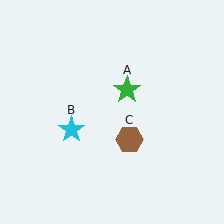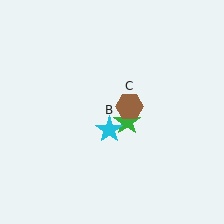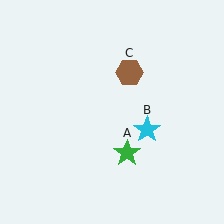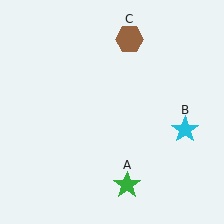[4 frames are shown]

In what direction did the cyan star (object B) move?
The cyan star (object B) moved right.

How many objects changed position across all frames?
3 objects changed position: green star (object A), cyan star (object B), brown hexagon (object C).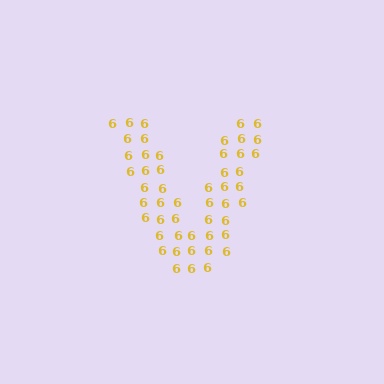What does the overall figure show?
The overall figure shows the letter V.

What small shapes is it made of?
It is made of small digit 6's.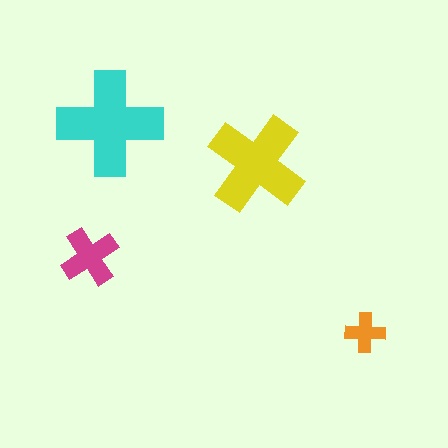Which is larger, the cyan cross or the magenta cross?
The cyan one.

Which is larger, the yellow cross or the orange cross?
The yellow one.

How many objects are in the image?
There are 4 objects in the image.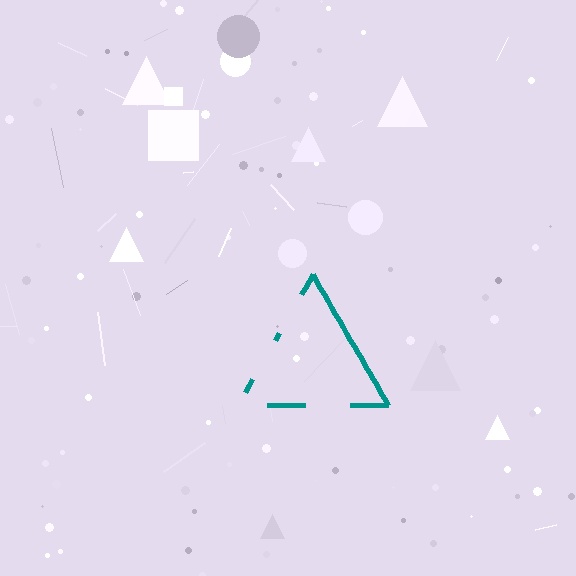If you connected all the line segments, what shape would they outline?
They would outline a triangle.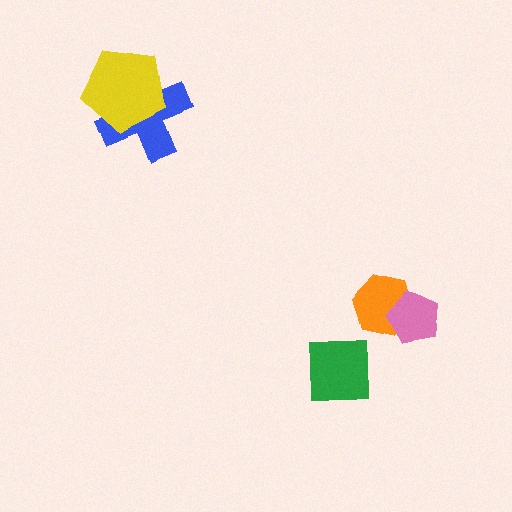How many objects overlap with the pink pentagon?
1 object overlaps with the pink pentagon.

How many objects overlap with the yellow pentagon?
1 object overlaps with the yellow pentagon.